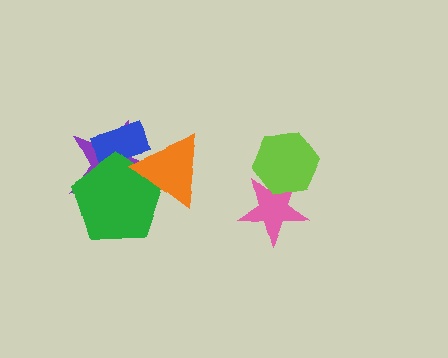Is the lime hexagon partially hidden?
No, no other shape covers it.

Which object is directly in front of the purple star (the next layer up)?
The blue rectangle is directly in front of the purple star.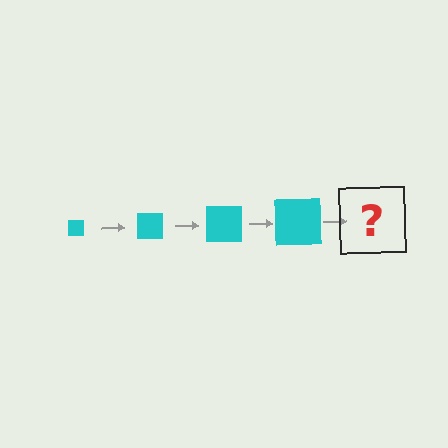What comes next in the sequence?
The next element should be a cyan square, larger than the previous one.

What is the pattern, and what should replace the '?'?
The pattern is that the square gets progressively larger each step. The '?' should be a cyan square, larger than the previous one.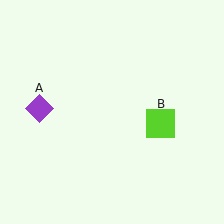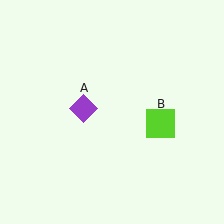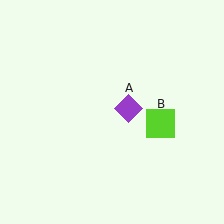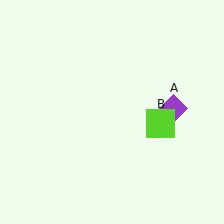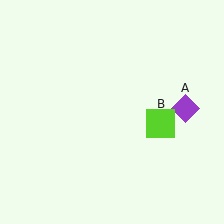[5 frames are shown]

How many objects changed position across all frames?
1 object changed position: purple diamond (object A).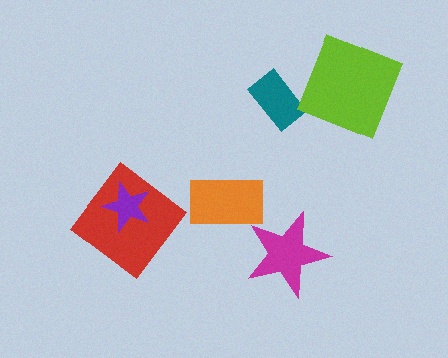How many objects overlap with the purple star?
1 object overlaps with the purple star.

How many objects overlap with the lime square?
0 objects overlap with the lime square.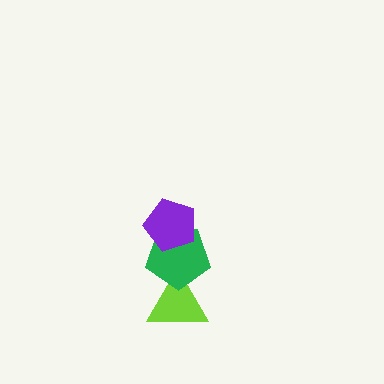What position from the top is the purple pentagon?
The purple pentagon is 1st from the top.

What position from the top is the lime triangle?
The lime triangle is 3rd from the top.